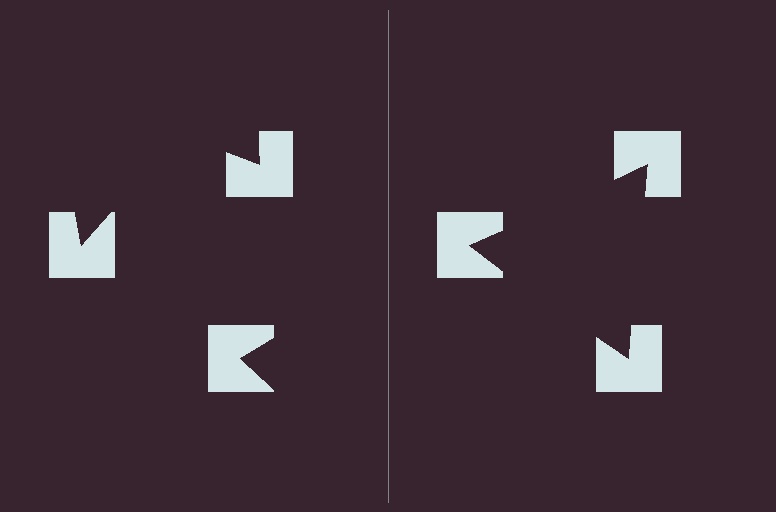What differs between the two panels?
The notched squares are positioned identically on both sides; only the wedge orientations differ. On the right they align to a triangle; on the left they are misaligned.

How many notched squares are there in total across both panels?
6 — 3 on each side.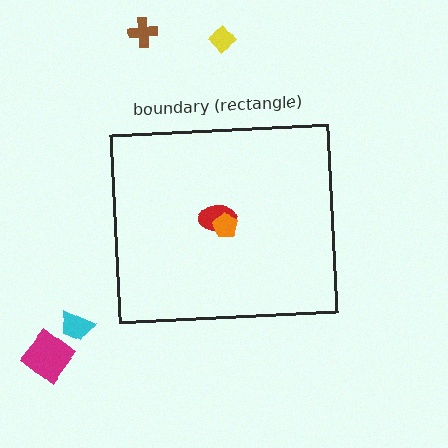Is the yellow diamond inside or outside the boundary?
Outside.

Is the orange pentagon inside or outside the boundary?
Inside.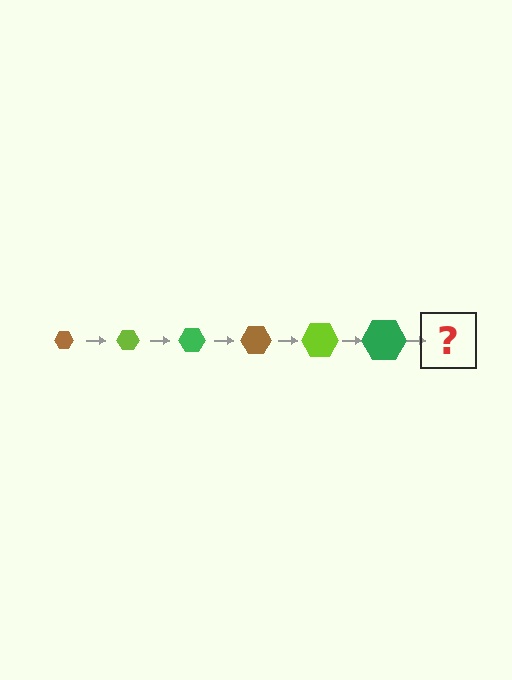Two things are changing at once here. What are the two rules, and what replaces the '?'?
The two rules are that the hexagon grows larger each step and the color cycles through brown, lime, and green. The '?' should be a brown hexagon, larger than the previous one.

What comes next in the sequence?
The next element should be a brown hexagon, larger than the previous one.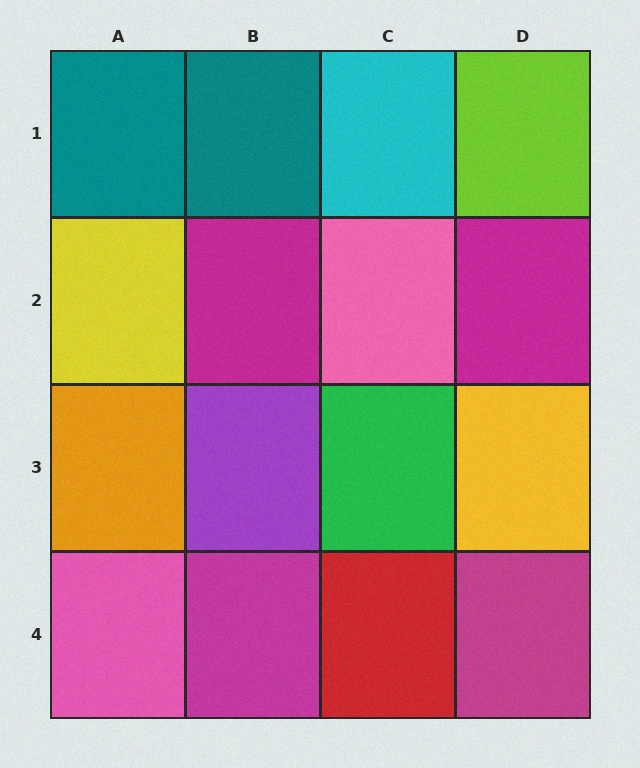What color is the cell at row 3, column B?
Purple.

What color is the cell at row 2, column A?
Yellow.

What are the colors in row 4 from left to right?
Pink, magenta, red, magenta.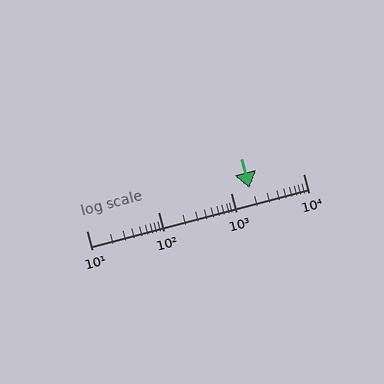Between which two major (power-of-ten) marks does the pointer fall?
The pointer is between 1000 and 10000.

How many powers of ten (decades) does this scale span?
The scale spans 3 decades, from 10 to 10000.